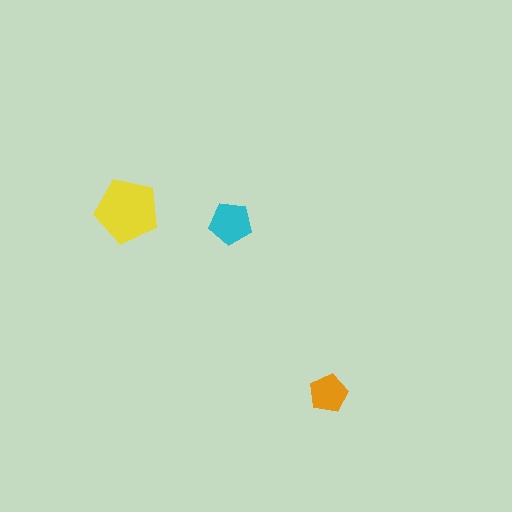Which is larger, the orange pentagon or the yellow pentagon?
The yellow one.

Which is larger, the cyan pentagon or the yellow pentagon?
The yellow one.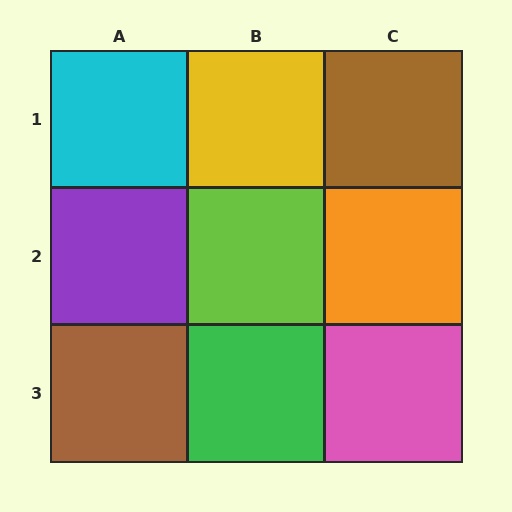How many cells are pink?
1 cell is pink.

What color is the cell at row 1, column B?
Yellow.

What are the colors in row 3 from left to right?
Brown, green, pink.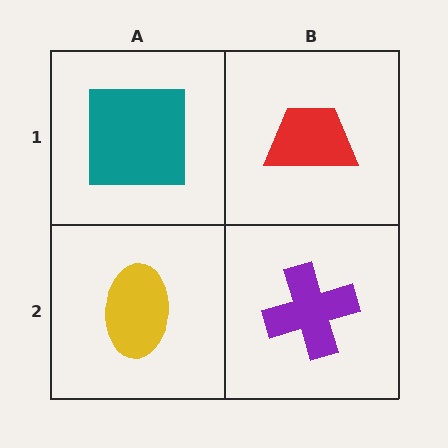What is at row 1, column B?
A red trapezoid.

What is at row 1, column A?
A teal square.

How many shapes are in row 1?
2 shapes.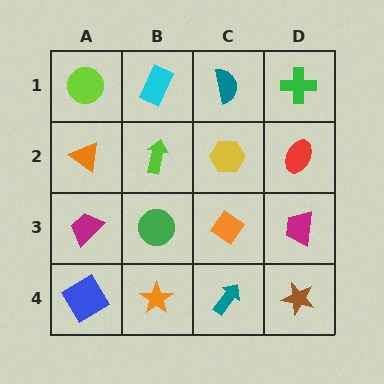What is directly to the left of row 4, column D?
A teal arrow.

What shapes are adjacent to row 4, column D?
A magenta trapezoid (row 3, column D), a teal arrow (row 4, column C).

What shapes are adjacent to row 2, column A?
A lime circle (row 1, column A), a magenta trapezoid (row 3, column A), a lime arrow (row 2, column B).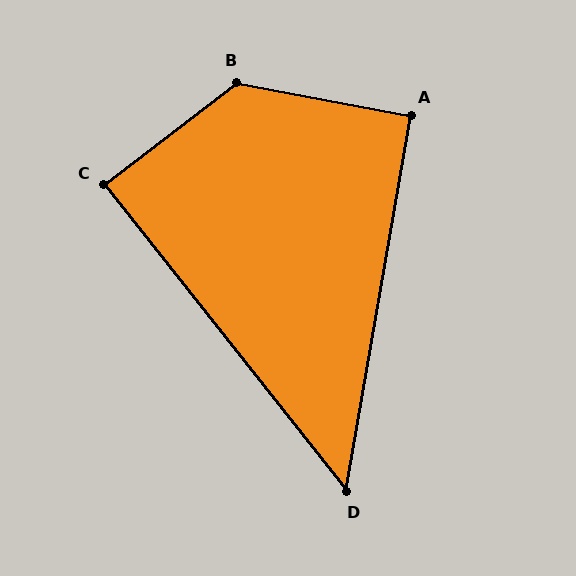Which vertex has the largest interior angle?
B, at approximately 132 degrees.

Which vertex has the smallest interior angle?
D, at approximately 48 degrees.